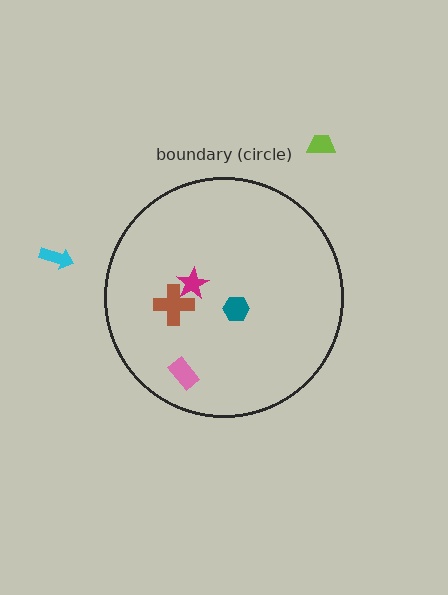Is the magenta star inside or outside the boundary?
Inside.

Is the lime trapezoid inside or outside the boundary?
Outside.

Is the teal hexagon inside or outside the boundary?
Inside.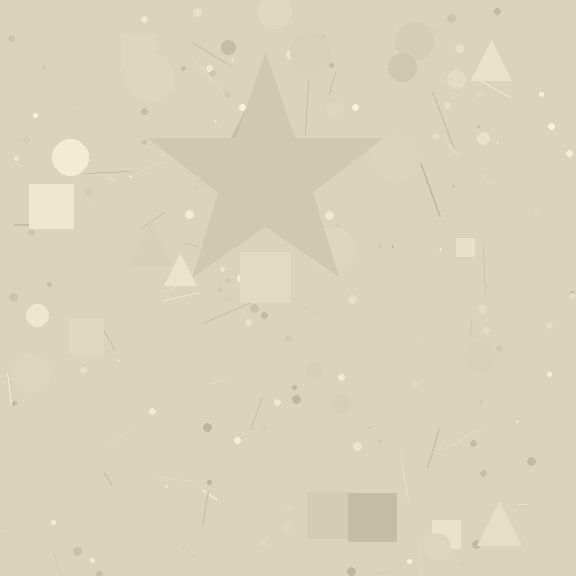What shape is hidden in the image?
A star is hidden in the image.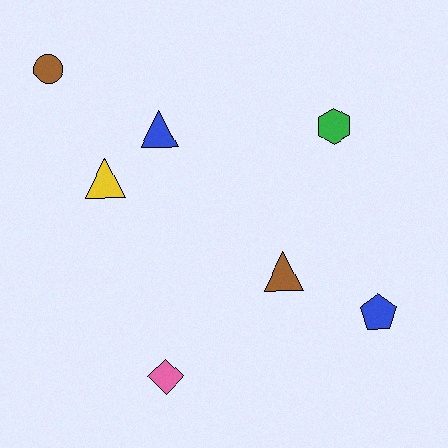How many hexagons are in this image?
There is 1 hexagon.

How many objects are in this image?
There are 7 objects.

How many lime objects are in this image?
There are no lime objects.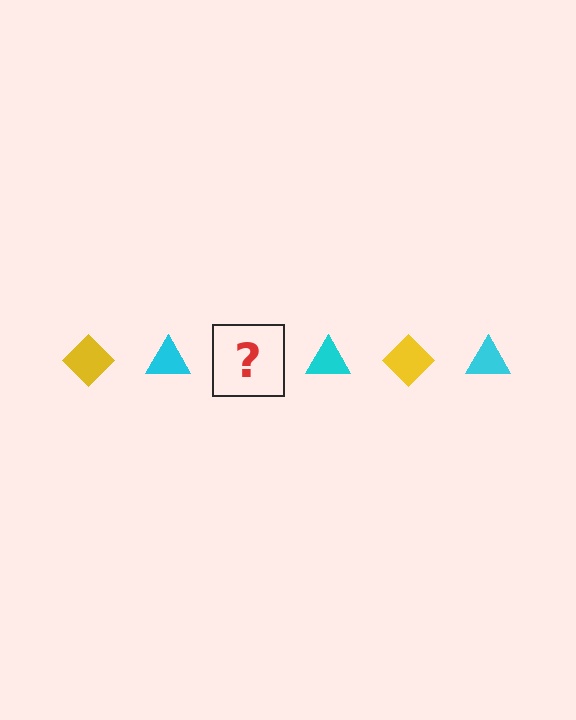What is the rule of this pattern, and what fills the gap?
The rule is that the pattern alternates between yellow diamond and cyan triangle. The gap should be filled with a yellow diamond.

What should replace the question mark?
The question mark should be replaced with a yellow diamond.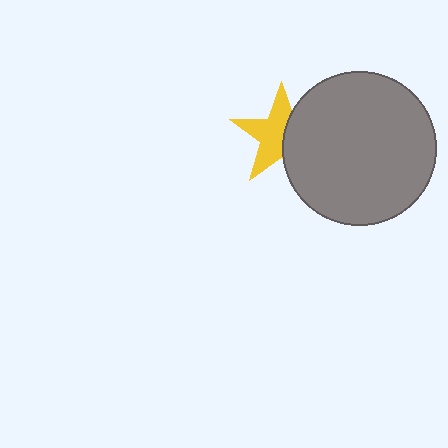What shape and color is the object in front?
The object in front is a gray circle.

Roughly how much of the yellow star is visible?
About half of it is visible (roughly 59%).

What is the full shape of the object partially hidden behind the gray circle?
The partially hidden object is a yellow star.